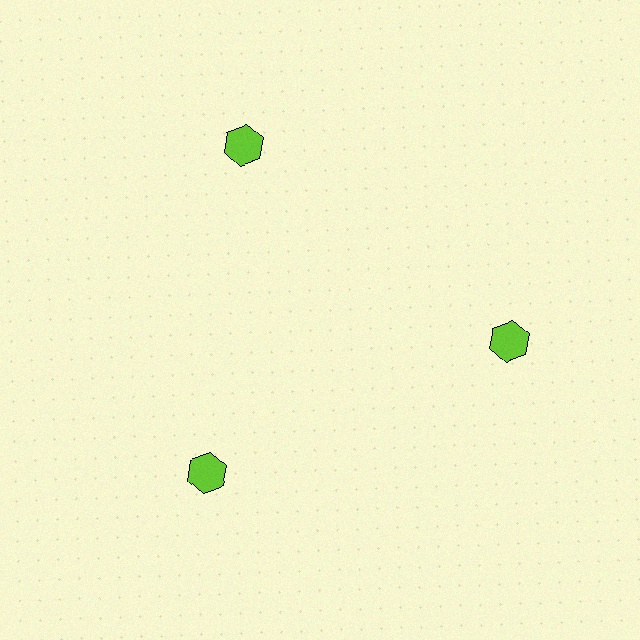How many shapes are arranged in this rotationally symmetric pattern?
There are 3 shapes, arranged in 3 groups of 1.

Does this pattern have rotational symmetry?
Yes, this pattern has 3-fold rotational symmetry. It looks the same after rotating 120 degrees around the center.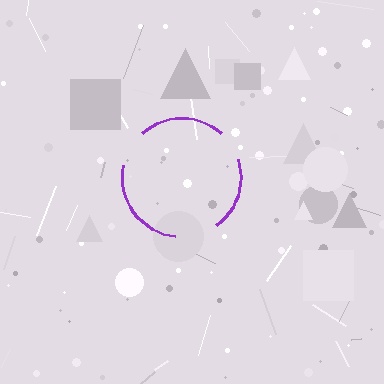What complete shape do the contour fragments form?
The contour fragments form a circle.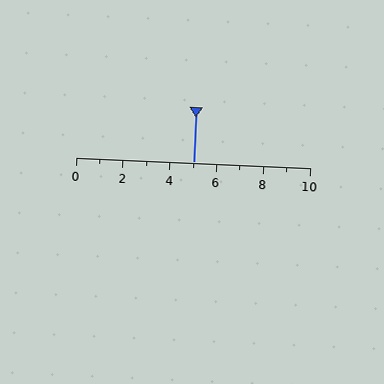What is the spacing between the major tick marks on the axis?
The major ticks are spaced 2 apart.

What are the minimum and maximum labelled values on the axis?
The axis runs from 0 to 10.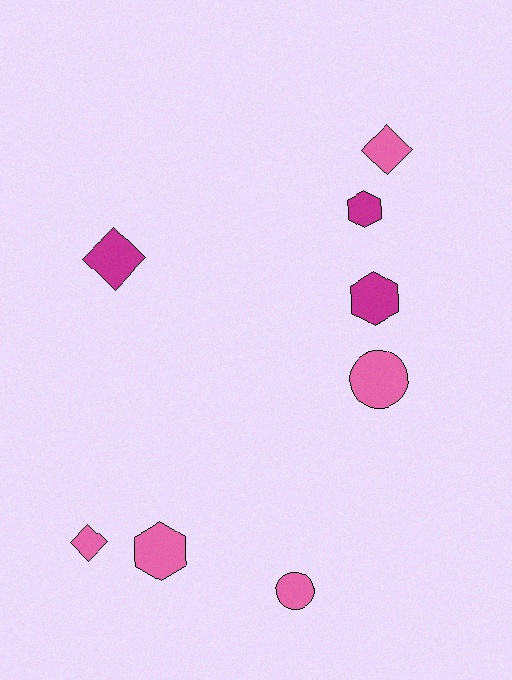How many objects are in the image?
There are 8 objects.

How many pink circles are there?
There are 2 pink circles.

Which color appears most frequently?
Pink, with 5 objects.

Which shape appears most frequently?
Diamond, with 3 objects.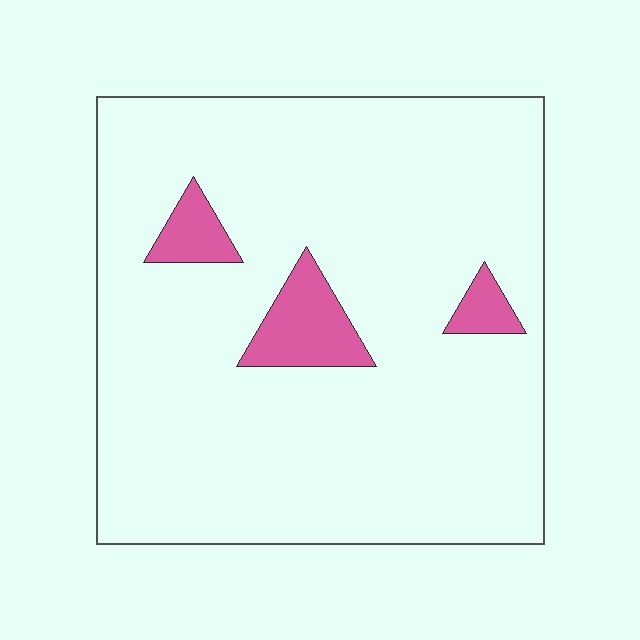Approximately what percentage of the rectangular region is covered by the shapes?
Approximately 10%.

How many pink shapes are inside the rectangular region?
3.